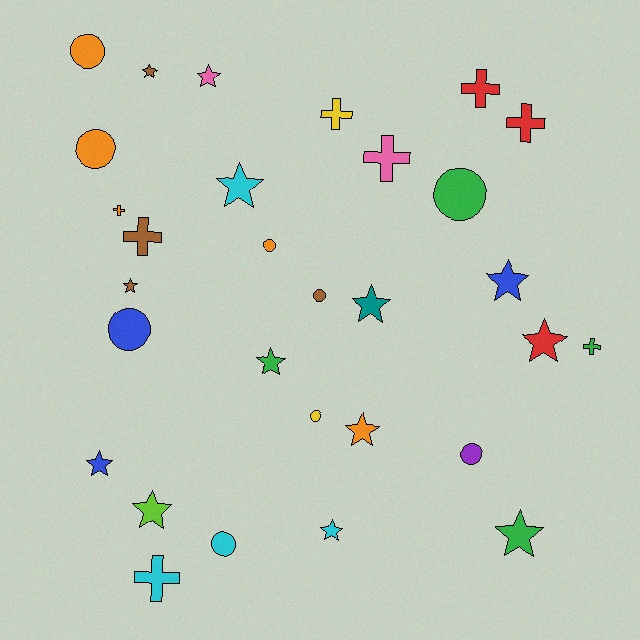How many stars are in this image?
There are 13 stars.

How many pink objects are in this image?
There are 2 pink objects.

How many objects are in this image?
There are 30 objects.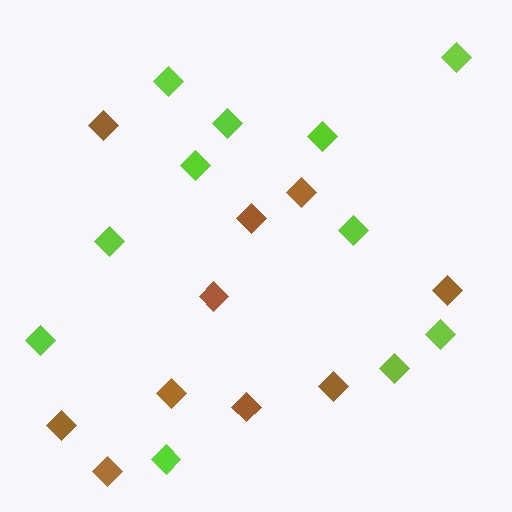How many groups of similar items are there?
There are 2 groups: one group of lime diamonds (11) and one group of brown diamonds (10).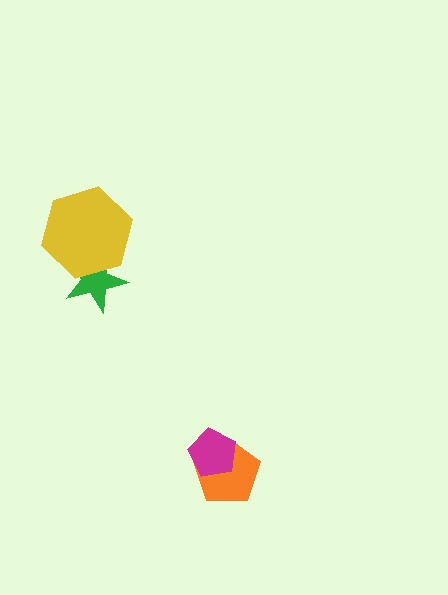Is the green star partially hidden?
Yes, it is partially covered by another shape.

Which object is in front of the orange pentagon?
The magenta pentagon is in front of the orange pentagon.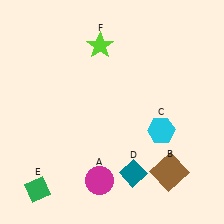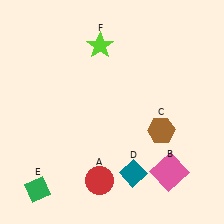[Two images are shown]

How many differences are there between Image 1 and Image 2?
There are 3 differences between the two images.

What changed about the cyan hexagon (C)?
In Image 1, C is cyan. In Image 2, it changed to brown.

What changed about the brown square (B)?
In Image 1, B is brown. In Image 2, it changed to pink.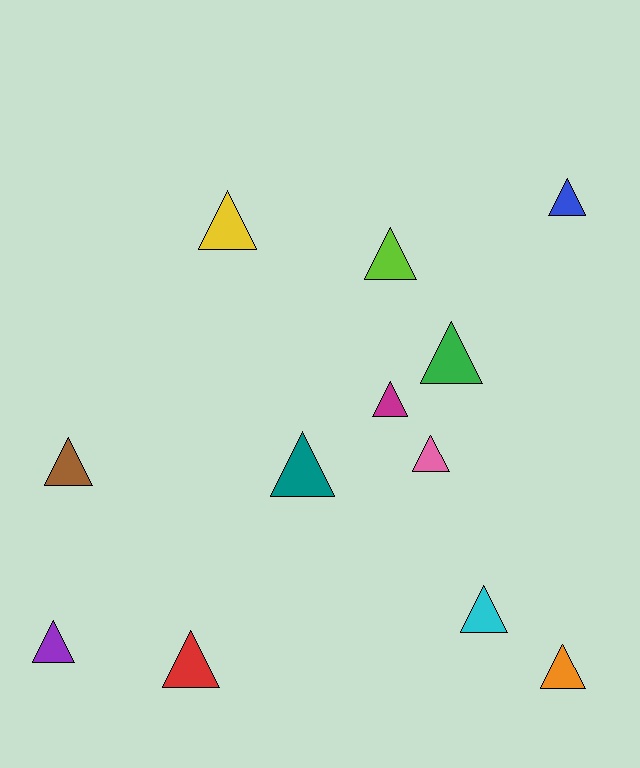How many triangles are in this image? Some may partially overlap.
There are 12 triangles.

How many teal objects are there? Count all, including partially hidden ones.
There is 1 teal object.